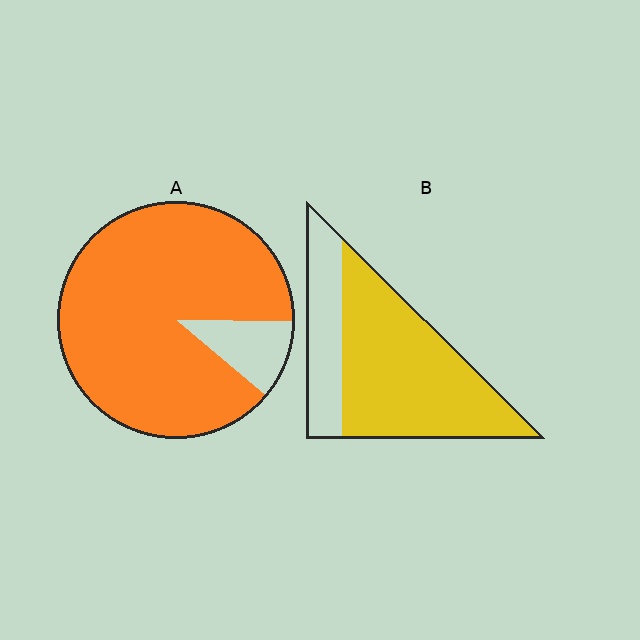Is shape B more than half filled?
Yes.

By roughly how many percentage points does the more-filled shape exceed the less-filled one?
By roughly 15 percentage points (A over B).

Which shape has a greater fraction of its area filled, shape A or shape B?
Shape A.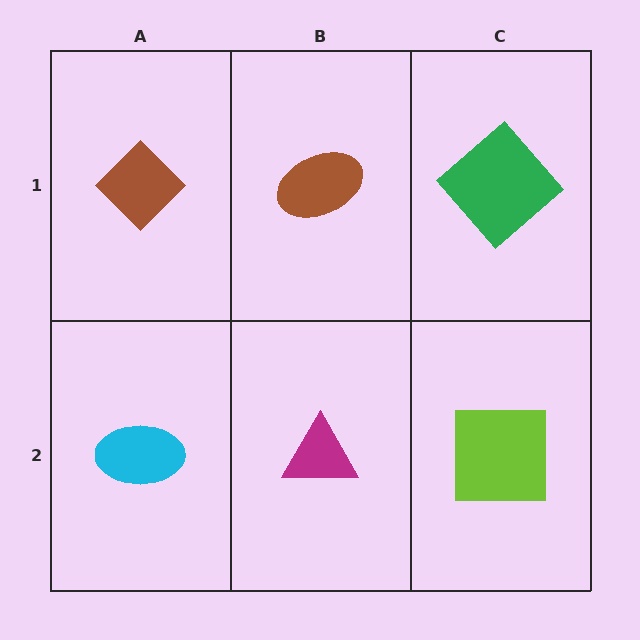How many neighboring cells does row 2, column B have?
3.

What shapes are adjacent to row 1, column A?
A cyan ellipse (row 2, column A), a brown ellipse (row 1, column B).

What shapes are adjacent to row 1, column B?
A magenta triangle (row 2, column B), a brown diamond (row 1, column A), a green diamond (row 1, column C).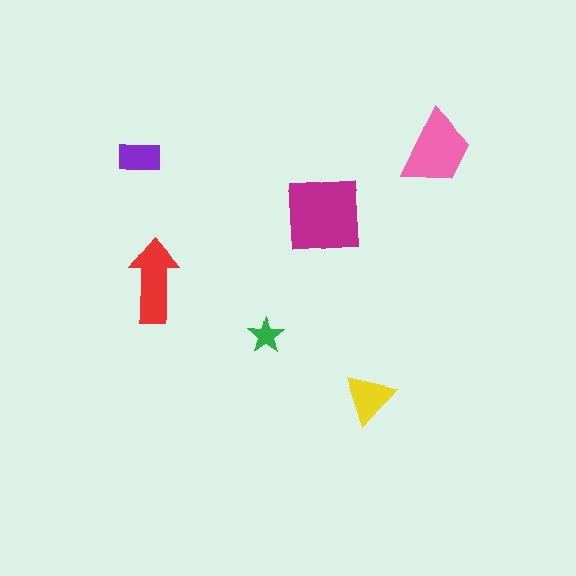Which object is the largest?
The magenta square.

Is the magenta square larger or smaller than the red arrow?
Larger.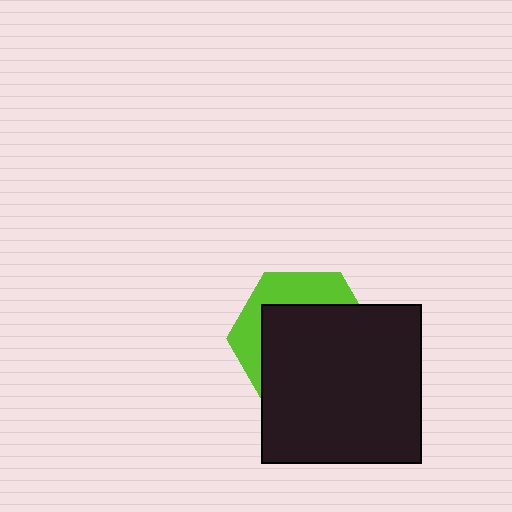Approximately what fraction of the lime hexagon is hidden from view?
Roughly 67% of the lime hexagon is hidden behind the black square.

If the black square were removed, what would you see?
You would see the complete lime hexagon.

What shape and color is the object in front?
The object in front is a black square.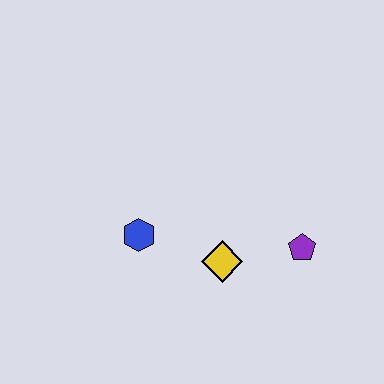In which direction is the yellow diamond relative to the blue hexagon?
The yellow diamond is to the right of the blue hexagon.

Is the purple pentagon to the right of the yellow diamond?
Yes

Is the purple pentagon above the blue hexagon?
No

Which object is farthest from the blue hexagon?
The purple pentagon is farthest from the blue hexagon.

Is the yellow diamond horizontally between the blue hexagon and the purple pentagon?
Yes